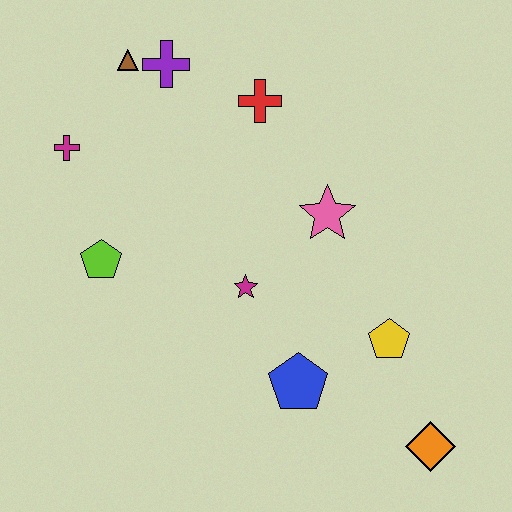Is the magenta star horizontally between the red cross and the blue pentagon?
No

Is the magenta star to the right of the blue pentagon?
No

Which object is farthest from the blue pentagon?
The brown triangle is farthest from the blue pentagon.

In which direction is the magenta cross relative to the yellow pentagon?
The magenta cross is to the left of the yellow pentagon.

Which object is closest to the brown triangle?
The purple cross is closest to the brown triangle.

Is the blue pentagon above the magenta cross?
No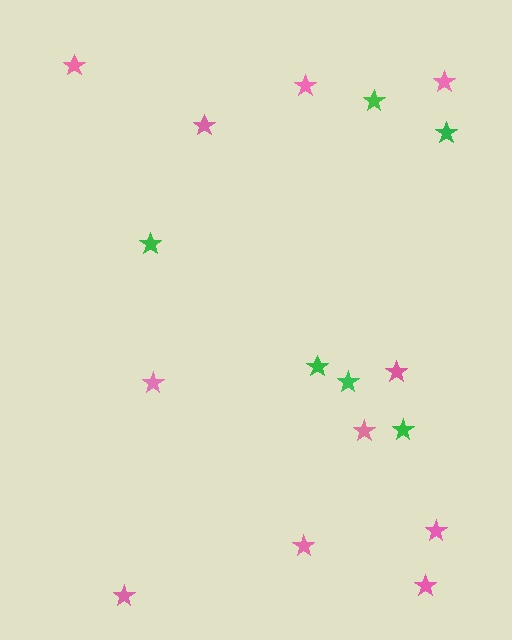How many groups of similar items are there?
There are 2 groups: one group of green stars (6) and one group of pink stars (11).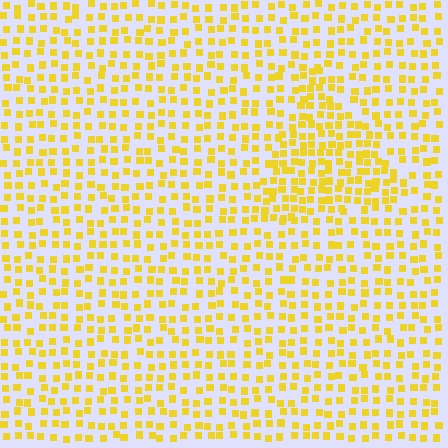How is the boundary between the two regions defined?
The boundary is defined by a change in element density (approximately 1.7x ratio). All elements are the same color, size, and shape.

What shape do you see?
I see a triangle.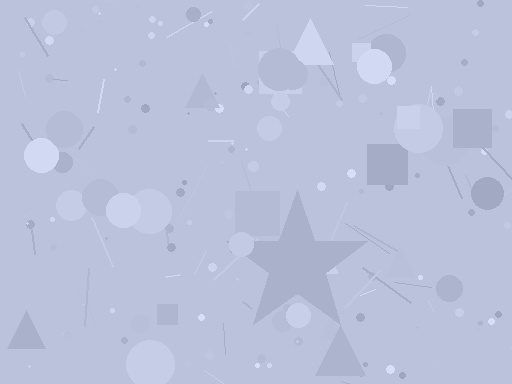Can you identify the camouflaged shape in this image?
The camouflaged shape is a star.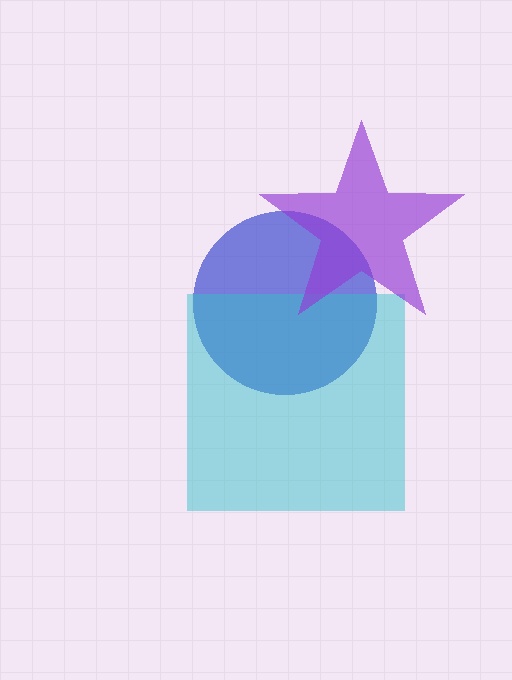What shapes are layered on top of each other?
The layered shapes are: a blue circle, a cyan square, a purple star.